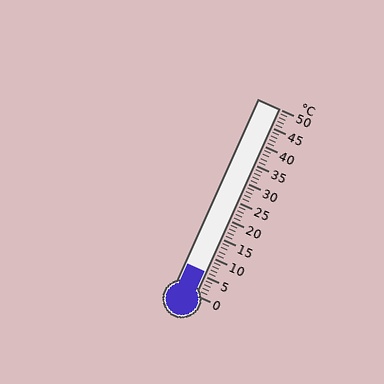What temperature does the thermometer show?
The thermometer shows approximately 6°C.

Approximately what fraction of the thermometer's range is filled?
The thermometer is filled to approximately 10% of its range.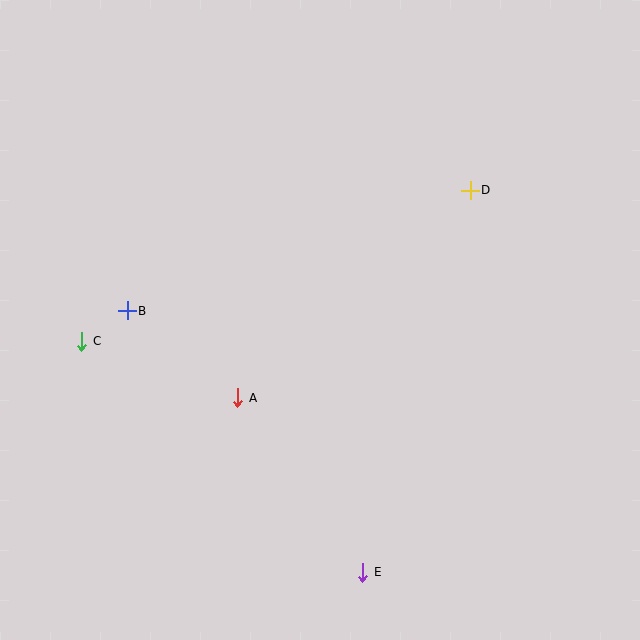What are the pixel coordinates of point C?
Point C is at (82, 341).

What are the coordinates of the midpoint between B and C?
The midpoint between B and C is at (105, 326).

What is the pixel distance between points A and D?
The distance between A and D is 311 pixels.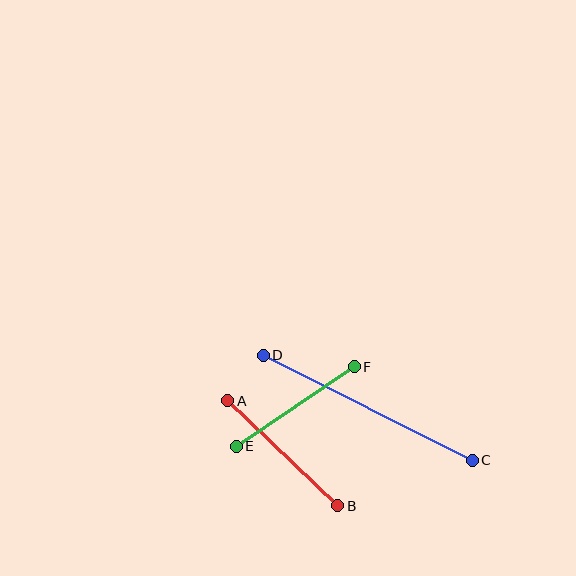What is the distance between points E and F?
The distance is approximately 142 pixels.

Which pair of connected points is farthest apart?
Points C and D are farthest apart.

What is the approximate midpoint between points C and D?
The midpoint is at approximately (368, 408) pixels.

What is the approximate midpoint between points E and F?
The midpoint is at approximately (295, 406) pixels.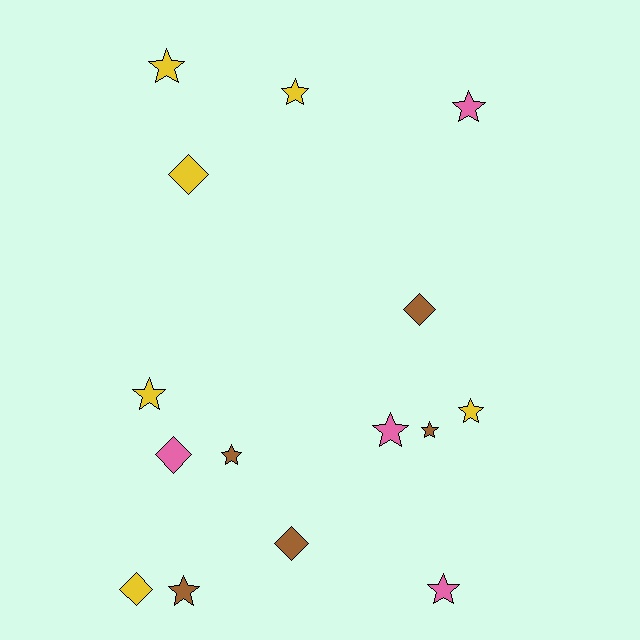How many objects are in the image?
There are 15 objects.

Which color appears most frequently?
Yellow, with 6 objects.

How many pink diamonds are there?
There is 1 pink diamond.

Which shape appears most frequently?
Star, with 10 objects.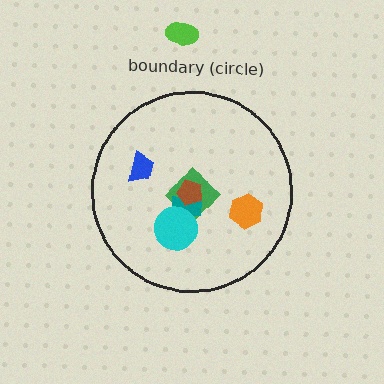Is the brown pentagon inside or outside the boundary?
Inside.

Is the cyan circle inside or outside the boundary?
Inside.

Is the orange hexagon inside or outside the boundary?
Inside.